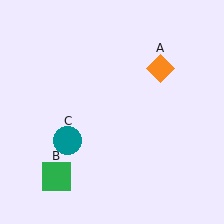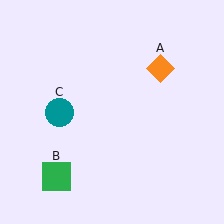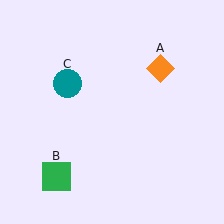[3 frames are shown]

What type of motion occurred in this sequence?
The teal circle (object C) rotated clockwise around the center of the scene.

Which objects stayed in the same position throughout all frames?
Orange diamond (object A) and green square (object B) remained stationary.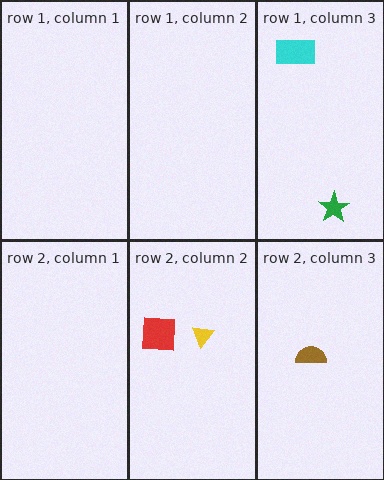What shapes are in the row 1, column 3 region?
The green star, the cyan rectangle.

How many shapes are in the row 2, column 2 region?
2.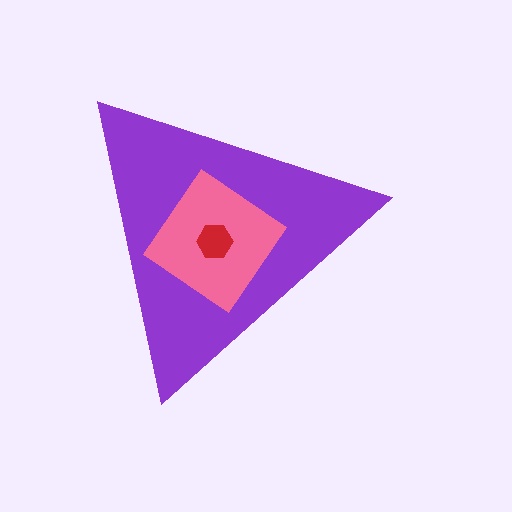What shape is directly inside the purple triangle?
The pink diamond.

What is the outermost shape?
The purple triangle.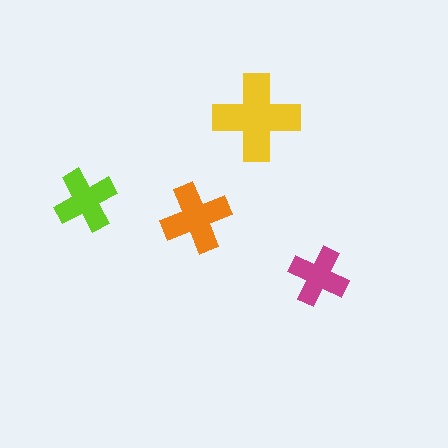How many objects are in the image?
There are 4 objects in the image.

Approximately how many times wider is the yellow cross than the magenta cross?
About 1.5 times wider.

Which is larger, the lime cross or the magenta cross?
The lime one.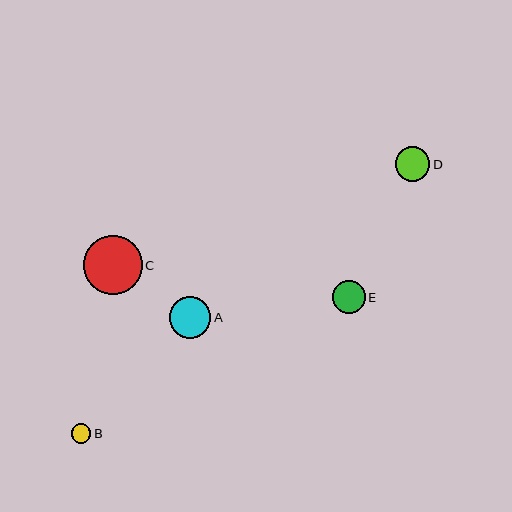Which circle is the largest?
Circle C is the largest with a size of approximately 59 pixels.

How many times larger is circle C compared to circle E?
Circle C is approximately 1.8 times the size of circle E.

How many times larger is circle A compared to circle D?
Circle A is approximately 1.2 times the size of circle D.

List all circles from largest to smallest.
From largest to smallest: C, A, D, E, B.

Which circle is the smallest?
Circle B is the smallest with a size of approximately 20 pixels.